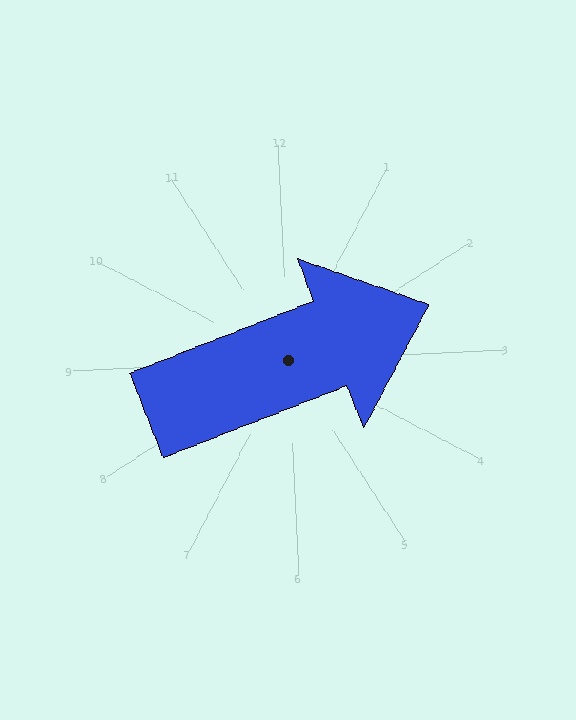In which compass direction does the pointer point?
East.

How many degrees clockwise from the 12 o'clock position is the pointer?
Approximately 71 degrees.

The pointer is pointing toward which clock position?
Roughly 2 o'clock.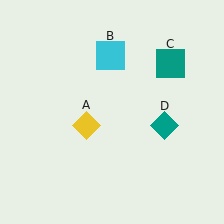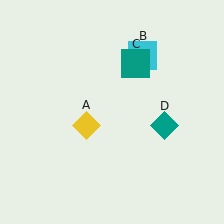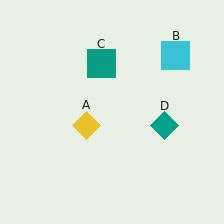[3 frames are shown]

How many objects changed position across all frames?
2 objects changed position: cyan square (object B), teal square (object C).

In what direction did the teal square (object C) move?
The teal square (object C) moved left.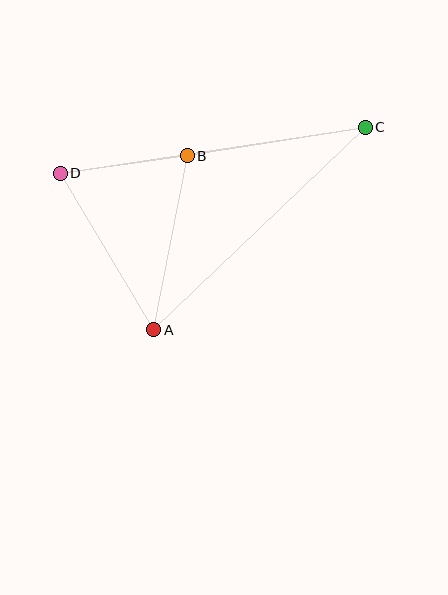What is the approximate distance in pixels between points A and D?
The distance between A and D is approximately 183 pixels.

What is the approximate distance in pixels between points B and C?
The distance between B and C is approximately 180 pixels.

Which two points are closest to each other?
Points B and D are closest to each other.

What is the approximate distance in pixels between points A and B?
The distance between A and B is approximately 177 pixels.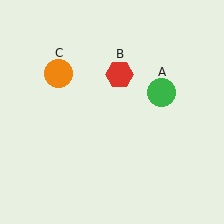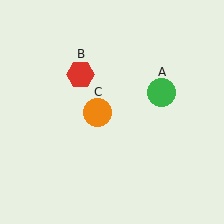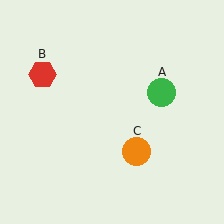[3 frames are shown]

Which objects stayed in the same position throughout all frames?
Green circle (object A) remained stationary.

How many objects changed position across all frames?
2 objects changed position: red hexagon (object B), orange circle (object C).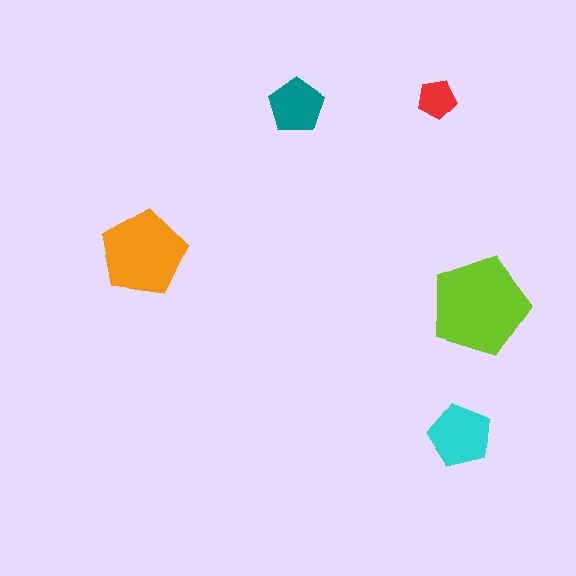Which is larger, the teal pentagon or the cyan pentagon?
The cyan one.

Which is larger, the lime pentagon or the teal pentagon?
The lime one.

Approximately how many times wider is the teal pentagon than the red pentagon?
About 1.5 times wider.